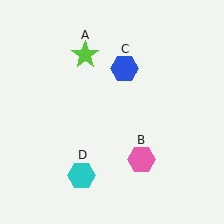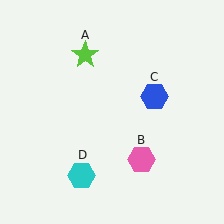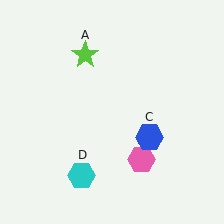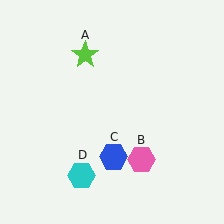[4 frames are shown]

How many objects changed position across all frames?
1 object changed position: blue hexagon (object C).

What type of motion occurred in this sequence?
The blue hexagon (object C) rotated clockwise around the center of the scene.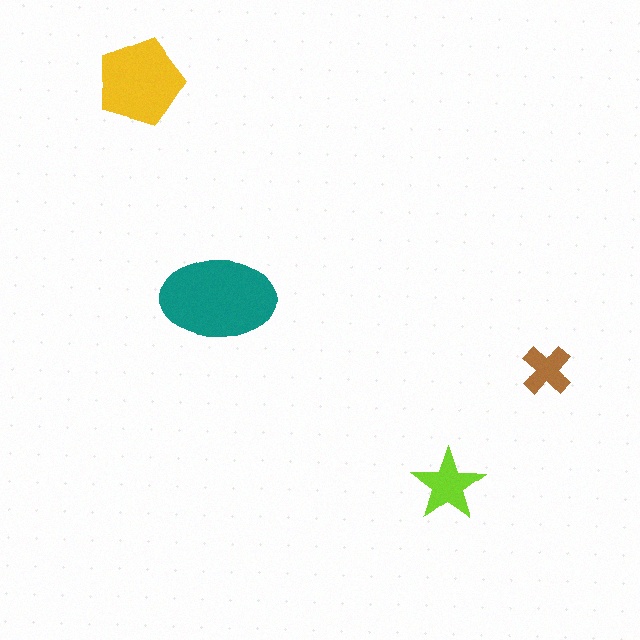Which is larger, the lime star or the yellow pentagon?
The yellow pentagon.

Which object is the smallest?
The brown cross.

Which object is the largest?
The teal ellipse.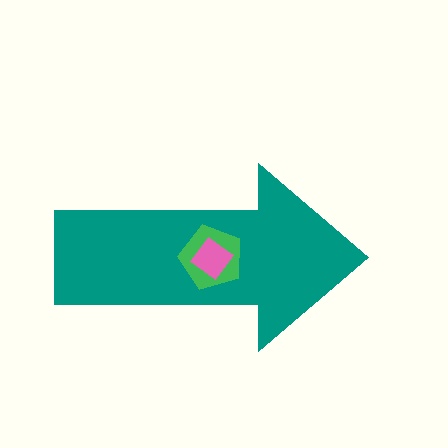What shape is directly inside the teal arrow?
The green pentagon.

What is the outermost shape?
The teal arrow.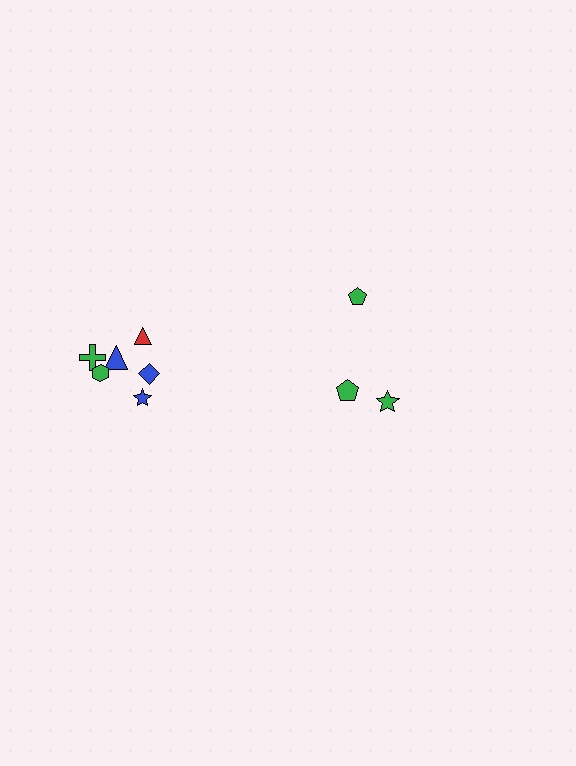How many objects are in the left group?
There are 6 objects.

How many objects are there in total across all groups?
There are 9 objects.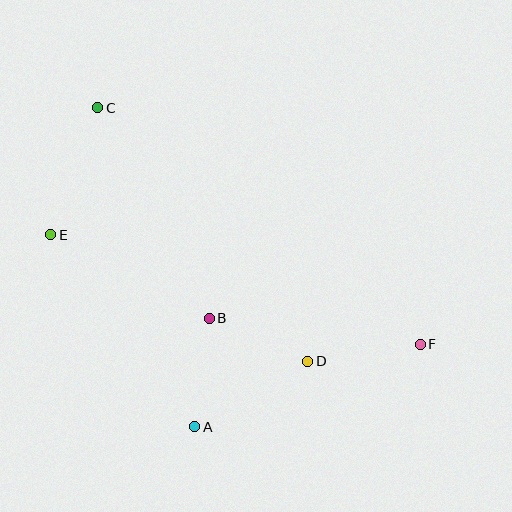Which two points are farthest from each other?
Points C and F are farthest from each other.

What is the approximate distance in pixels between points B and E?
The distance between B and E is approximately 179 pixels.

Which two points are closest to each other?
Points B and D are closest to each other.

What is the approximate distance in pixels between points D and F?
The distance between D and F is approximately 114 pixels.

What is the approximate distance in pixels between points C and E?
The distance between C and E is approximately 135 pixels.